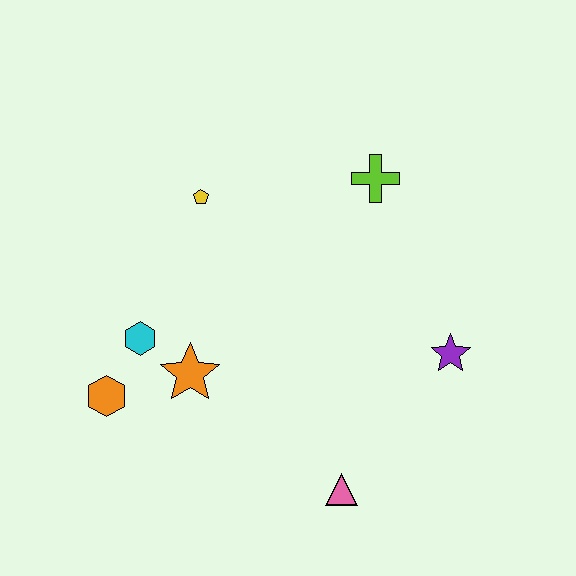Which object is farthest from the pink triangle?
The yellow pentagon is farthest from the pink triangle.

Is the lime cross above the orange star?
Yes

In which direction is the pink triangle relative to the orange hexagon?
The pink triangle is to the right of the orange hexagon.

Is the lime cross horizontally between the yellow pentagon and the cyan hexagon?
No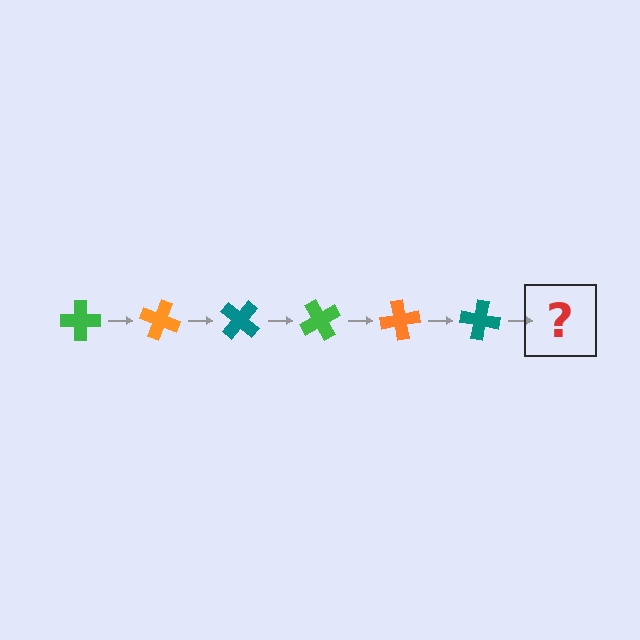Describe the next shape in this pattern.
It should be a green cross, rotated 120 degrees from the start.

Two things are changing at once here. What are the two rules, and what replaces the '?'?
The two rules are that it rotates 20 degrees each step and the color cycles through green, orange, and teal. The '?' should be a green cross, rotated 120 degrees from the start.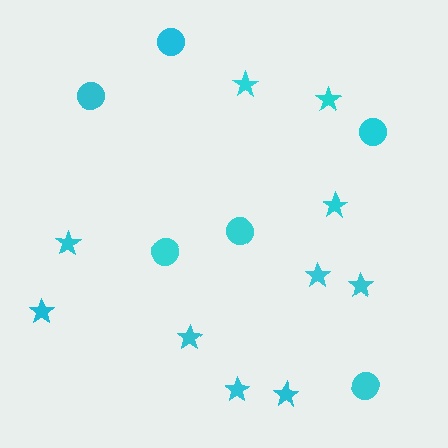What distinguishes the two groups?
There are 2 groups: one group of stars (10) and one group of circles (6).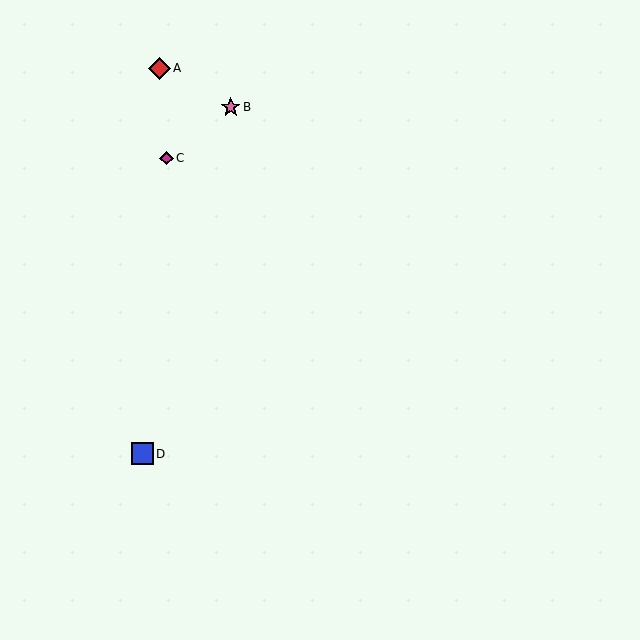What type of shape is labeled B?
Shape B is a pink star.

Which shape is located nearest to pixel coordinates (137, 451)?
The blue square (labeled D) at (142, 454) is nearest to that location.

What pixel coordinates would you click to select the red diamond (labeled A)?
Click at (160, 68) to select the red diamond A.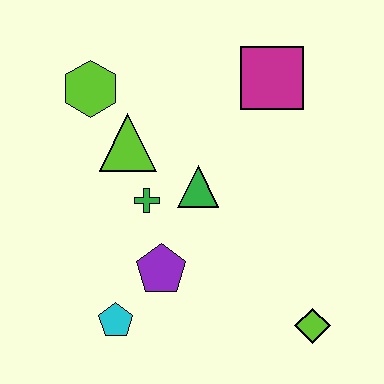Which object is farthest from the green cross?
The lime diamond is farthest from the green cross.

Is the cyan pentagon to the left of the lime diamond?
Yes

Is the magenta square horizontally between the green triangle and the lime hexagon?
No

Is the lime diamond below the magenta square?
Yes